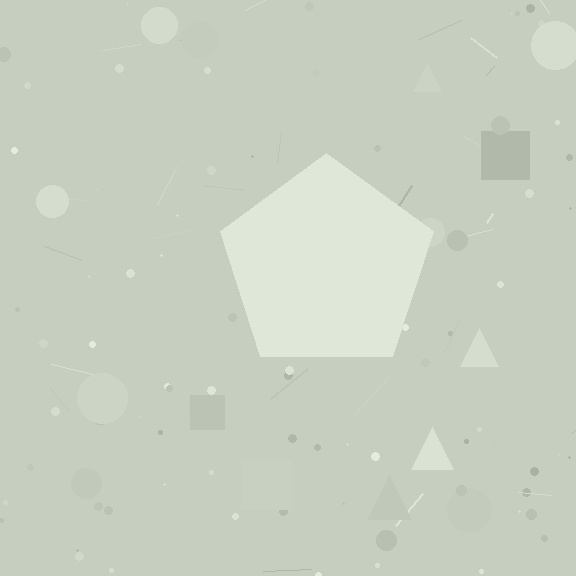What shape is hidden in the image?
A pentagon is hidden in the image.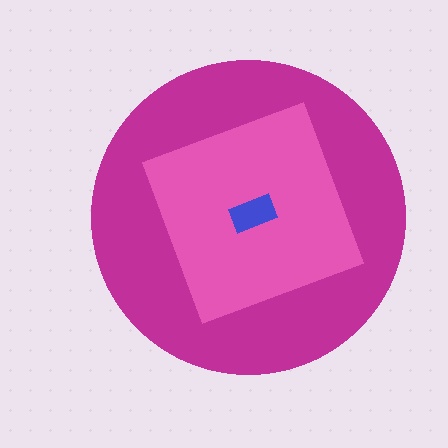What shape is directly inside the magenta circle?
The pink square.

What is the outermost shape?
The magenta circle.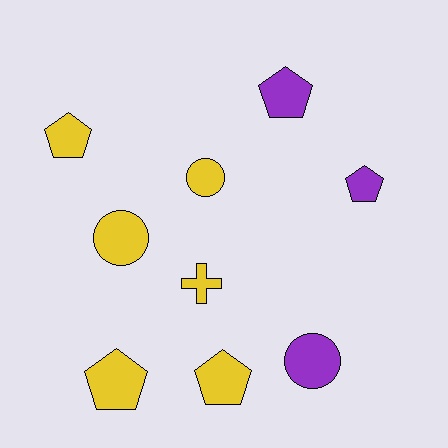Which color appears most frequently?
Yellow, with 6 objects.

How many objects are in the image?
There are 9 objects.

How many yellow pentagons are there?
There are 3 yellow pentagons.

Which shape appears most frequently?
Pentagon, with 5 objects.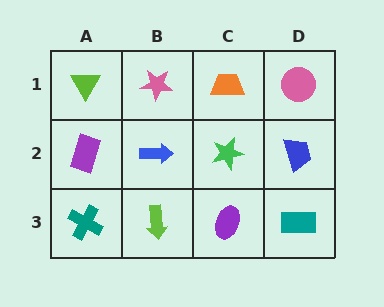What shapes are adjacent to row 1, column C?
A green star (row 2, column C), a pink star (row 1, column B), a pink circle (row 1, column D).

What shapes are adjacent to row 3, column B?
A blue arrow (row 2, column B), a teal cross (row 3, column A), a purple ellipse (row 3, column C).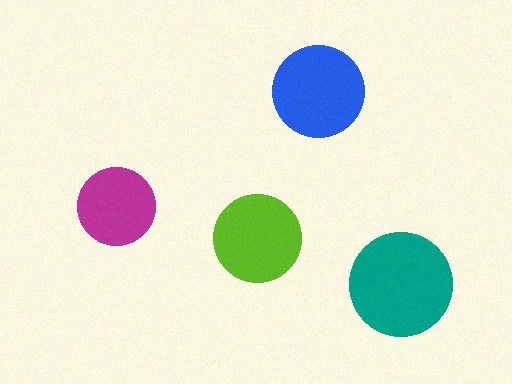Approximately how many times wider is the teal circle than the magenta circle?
About 1.5 times wider.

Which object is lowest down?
The teal circle is bottommost.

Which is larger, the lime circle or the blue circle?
The blue one.